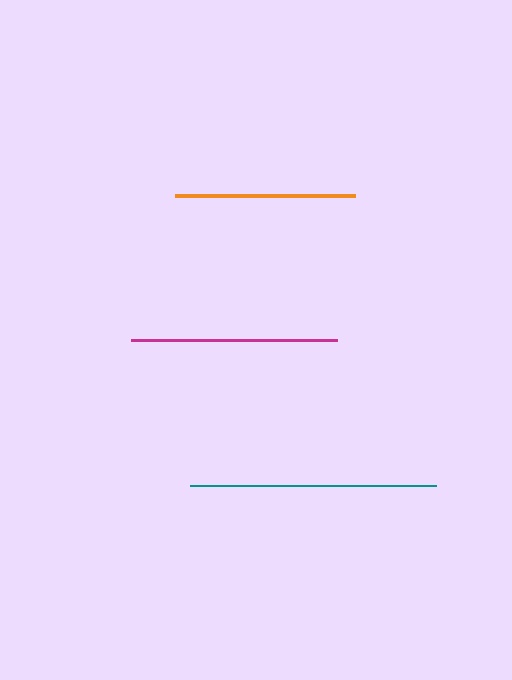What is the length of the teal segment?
The teal segment is approximately 245 pixels long.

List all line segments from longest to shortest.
From longest to shortest: teal, magenta, orange.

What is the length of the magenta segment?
The magenta segment is approximately 206 pixels long.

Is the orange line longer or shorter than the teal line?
The teal line is longer than the orange line.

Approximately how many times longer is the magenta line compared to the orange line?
The magenta line is approximately 1.1 times the length of the orange line.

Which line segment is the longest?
The teal line is the longest at approximately 245 pixels.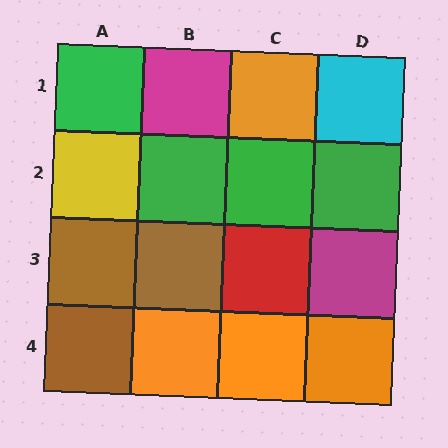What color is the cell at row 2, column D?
Green.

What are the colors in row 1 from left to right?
Green, magenta, orange, cyan.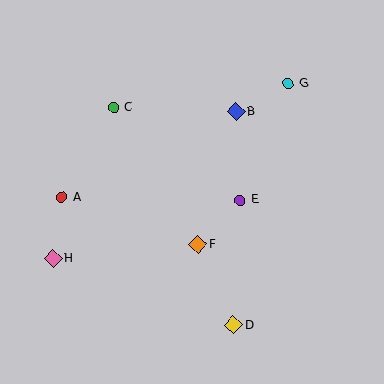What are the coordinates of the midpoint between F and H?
The midpoint between F and H is at (126, 252).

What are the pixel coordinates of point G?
Point G is at (288, 84).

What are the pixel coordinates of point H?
Point H is at (53, 259).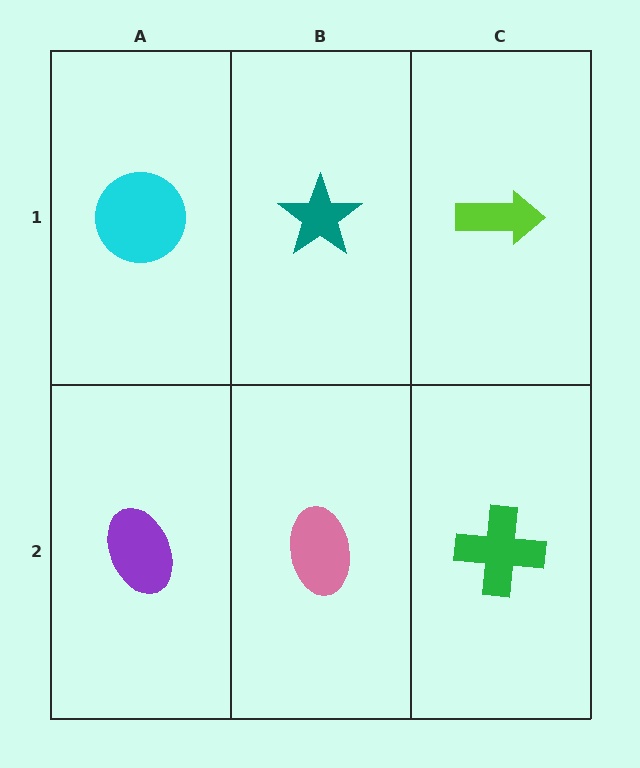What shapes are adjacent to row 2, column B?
A teal star (row 1, column B), a purple ellipse (row 2, column A), a green cross (row 2, column C).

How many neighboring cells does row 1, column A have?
2.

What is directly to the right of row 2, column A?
A pink ellipse.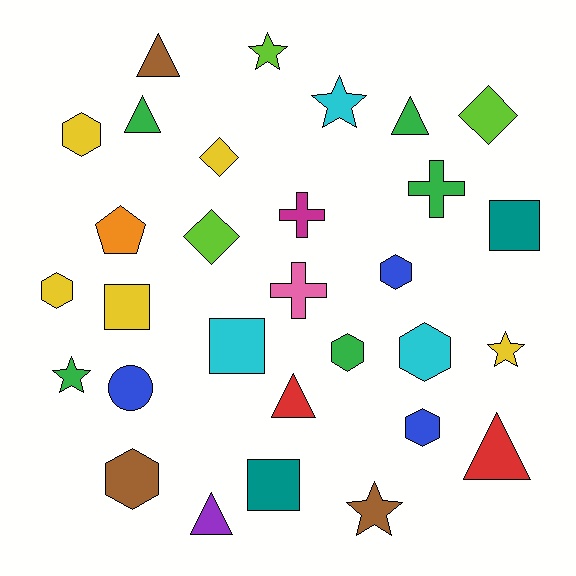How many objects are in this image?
There are 30 objects.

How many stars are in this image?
There are 5 stars.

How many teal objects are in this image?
There are 2 teal objects.